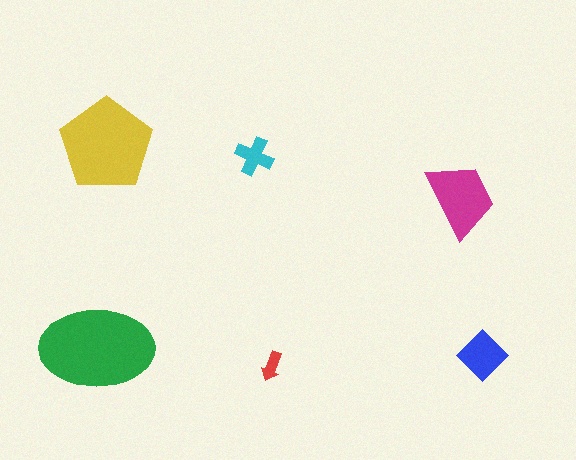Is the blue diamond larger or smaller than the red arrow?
Larger.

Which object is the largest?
The green ellipse.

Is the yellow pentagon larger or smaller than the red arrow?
Larger.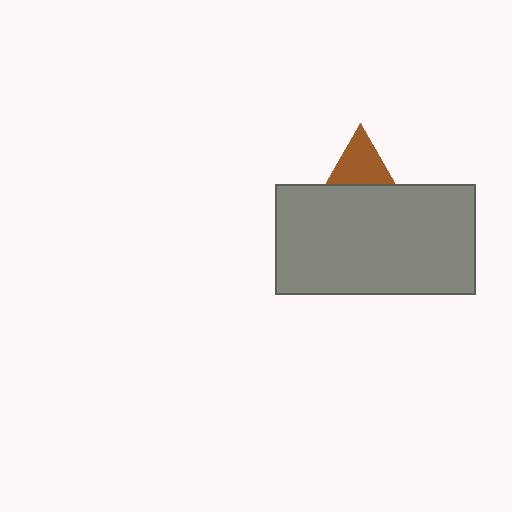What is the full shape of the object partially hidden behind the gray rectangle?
The partially hidden object is a brown triangle.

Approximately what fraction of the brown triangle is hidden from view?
Roughly 53% of the brown triangle is hidden behind the gray rectangle.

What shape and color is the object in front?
The object in front is a gray rectangle.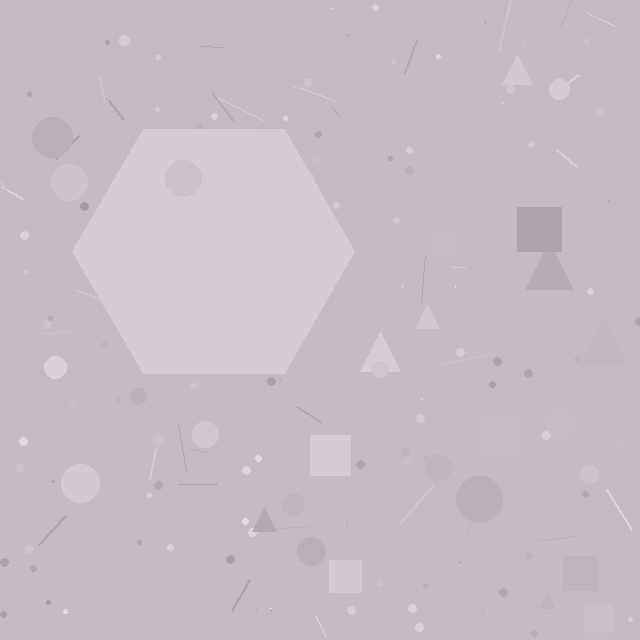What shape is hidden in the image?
A hexagon is hidden in the image.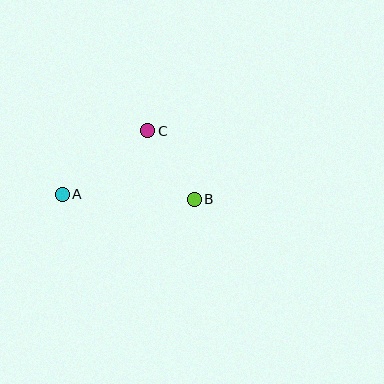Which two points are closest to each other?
Points B and C are closest to each other.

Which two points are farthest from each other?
Points A and B are farthest from each other.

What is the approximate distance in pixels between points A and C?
The distance between A and C is approximately 107 pixels.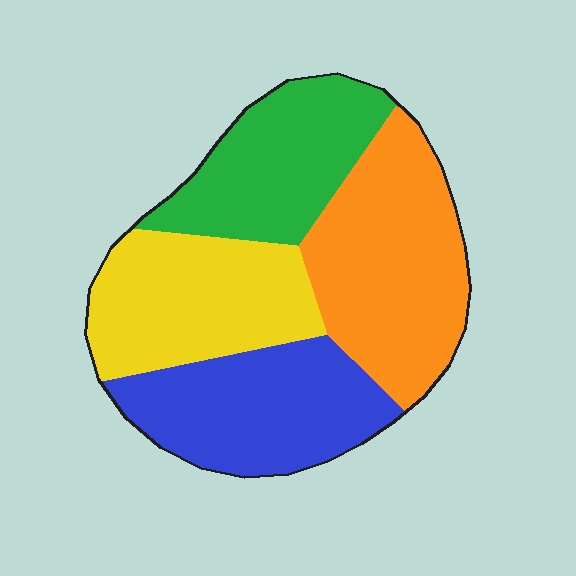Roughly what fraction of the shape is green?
Green takes up about one fifth (1/5) of the shape.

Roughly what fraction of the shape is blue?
Blue covers about 25% of the shape.